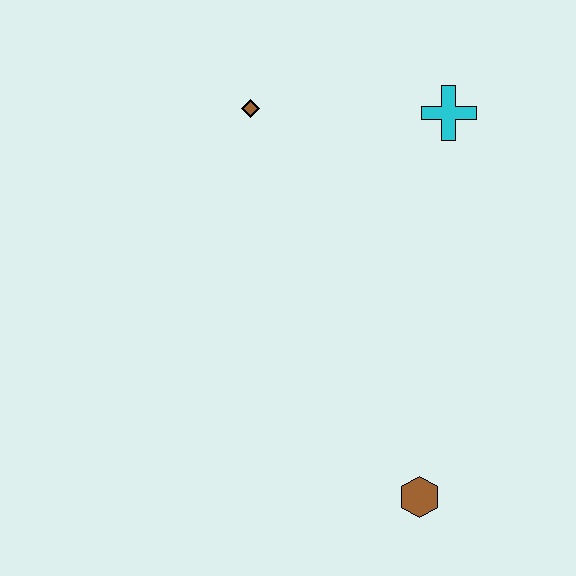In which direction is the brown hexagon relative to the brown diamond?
The brown hexagon is below the brown diamond.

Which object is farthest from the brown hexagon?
The brown diamond is farthest from the brown hexagon.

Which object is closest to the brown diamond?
The cyan cross is closest to the brown diamond.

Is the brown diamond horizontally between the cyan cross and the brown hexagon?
No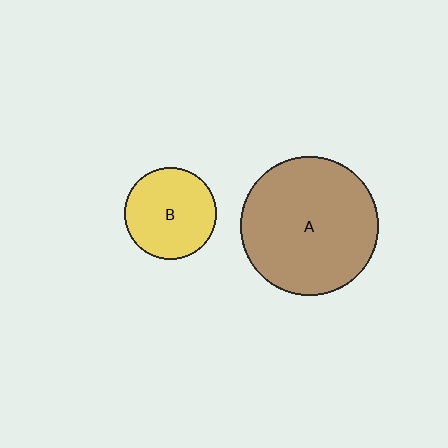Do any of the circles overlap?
No, none of the circles overlap.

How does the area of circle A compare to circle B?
Approximately 2.3 times.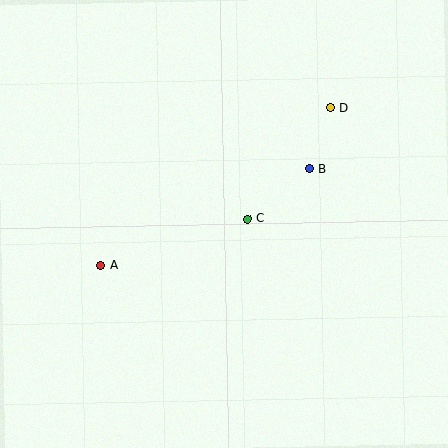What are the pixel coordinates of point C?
Point C is at (247, 219).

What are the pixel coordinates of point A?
Point A is at (101, 266).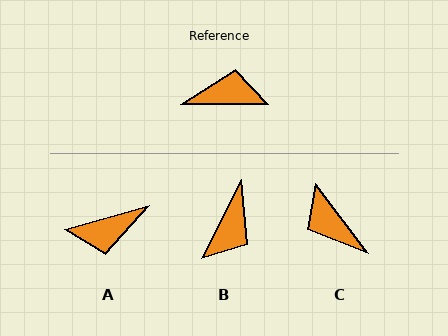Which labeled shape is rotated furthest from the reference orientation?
A, about 165 degrees away.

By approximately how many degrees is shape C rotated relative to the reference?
Approximately 126 degrees counter-clockwise.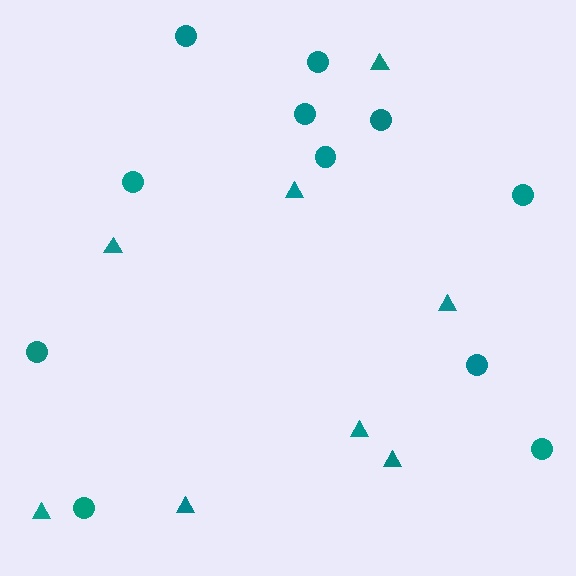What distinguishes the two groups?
There are 2 groups: one group of circles (11) and one group of triangles (8).